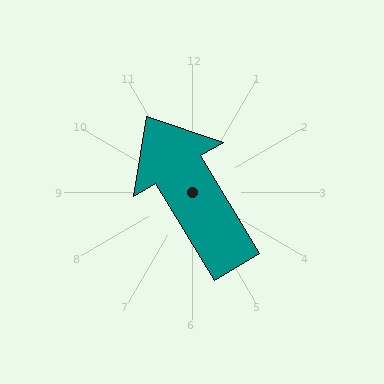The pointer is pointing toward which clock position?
Roughly 11 o'clock.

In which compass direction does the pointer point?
Northwest.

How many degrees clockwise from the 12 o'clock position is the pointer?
Approximately 329 degrees.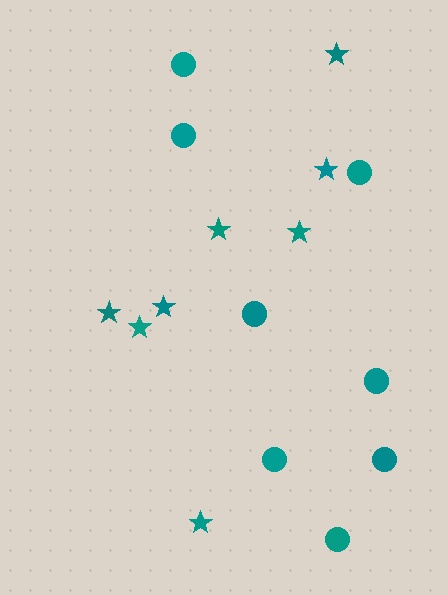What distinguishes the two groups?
There are 2 groups: one group of circles (8) and one group of stars (8).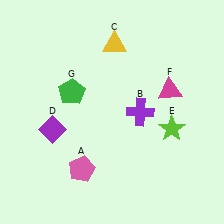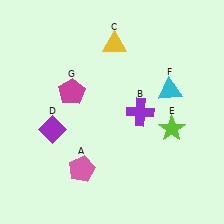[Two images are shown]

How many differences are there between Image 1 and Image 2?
There are 2 differences between the two images.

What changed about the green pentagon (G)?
In Image 1, G is green. In Image 2, it changed to magenta.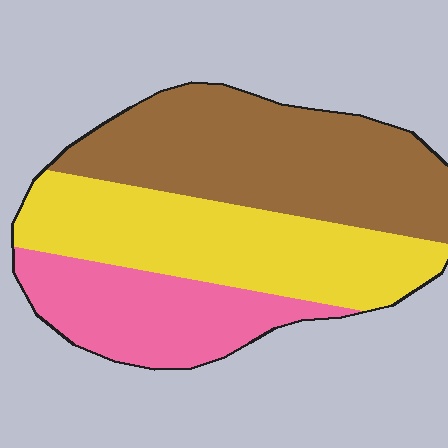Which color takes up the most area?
Brown, at roughly 40%.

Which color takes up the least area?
Pink, at roughly 25%.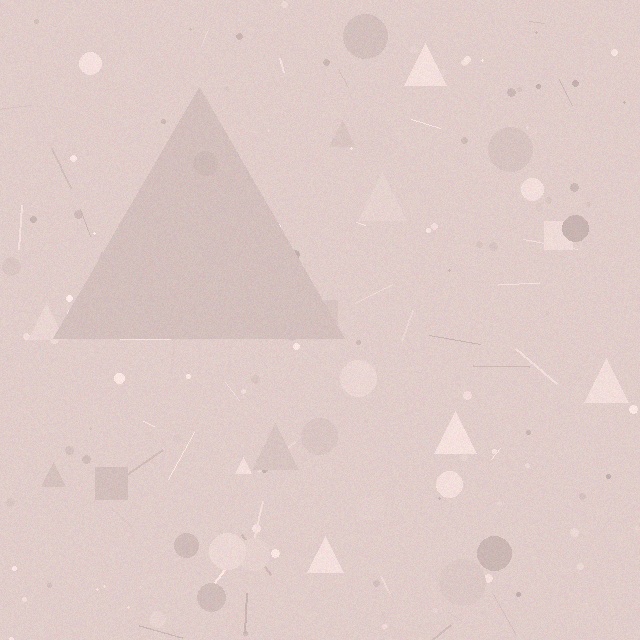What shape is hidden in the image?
A triangle is hidden in the image.